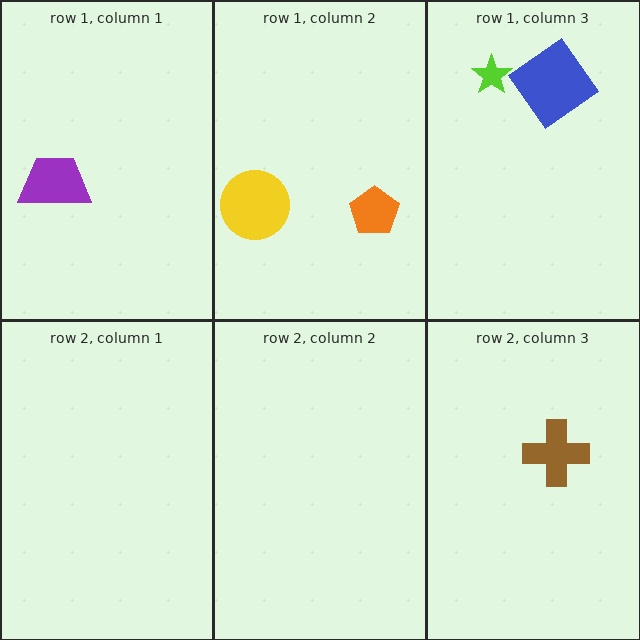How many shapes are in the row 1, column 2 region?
2.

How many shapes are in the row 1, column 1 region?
1.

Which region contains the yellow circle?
The row 1, column 2 region.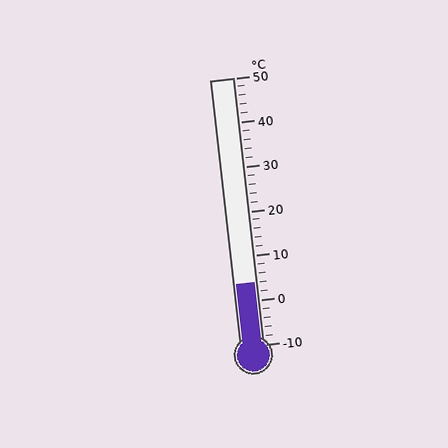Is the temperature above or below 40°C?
The temperature is below 40°C.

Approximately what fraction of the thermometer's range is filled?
The thermometer is filled to approximately 25% of its range.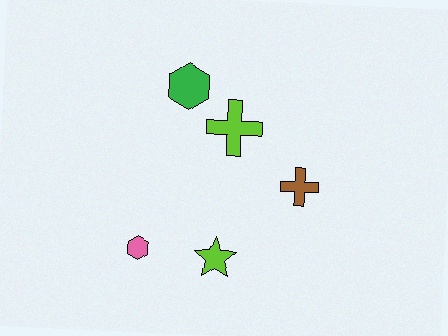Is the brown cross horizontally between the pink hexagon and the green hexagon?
No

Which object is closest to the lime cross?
The green hexagon is closest to the lime cross.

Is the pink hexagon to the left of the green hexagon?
Yes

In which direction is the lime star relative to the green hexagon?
The lime star is below the green hexagon.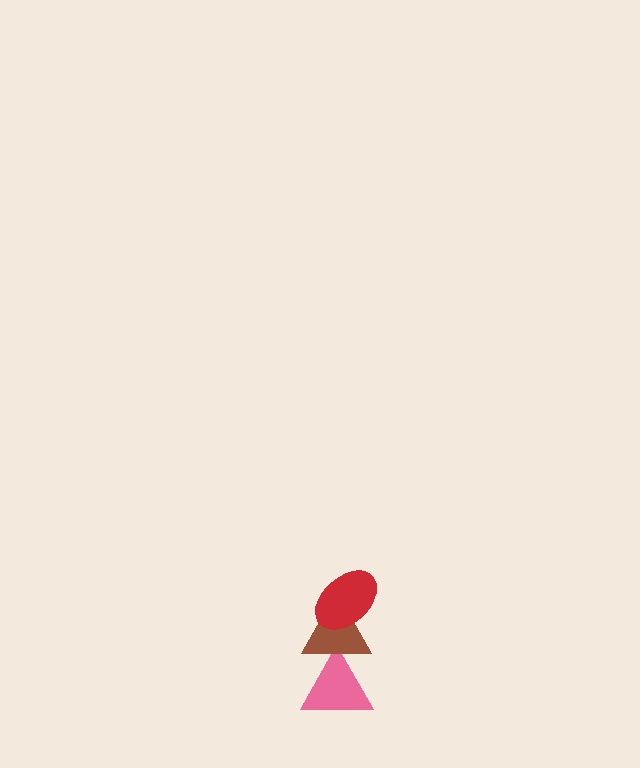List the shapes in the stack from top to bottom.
From top to bottom: the red ellipse, the brown triangle, the pink triangle.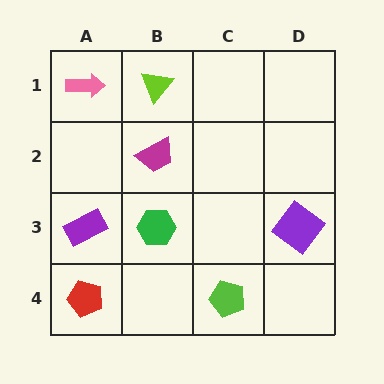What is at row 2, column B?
A magenta trapezoid.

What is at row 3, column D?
A purple diamond.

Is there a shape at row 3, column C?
No, that cell is empty.